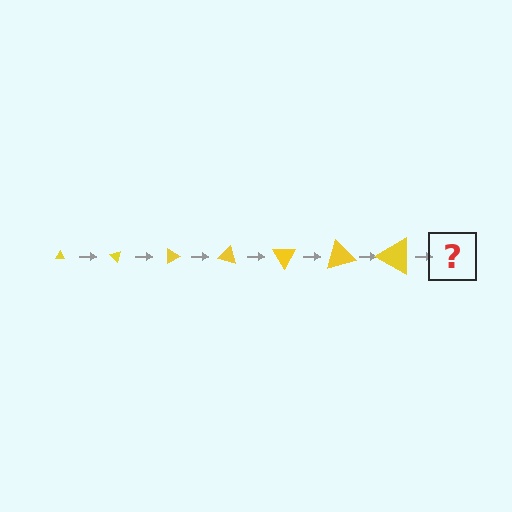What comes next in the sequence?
The next element should be a triangle, larger than the previous one and rotated 315 degrees from the start.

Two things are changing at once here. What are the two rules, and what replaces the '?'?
The two rules are that the triangle grows larger each step and it rotates 45 degrees each step. The '?' should be a triangle, larger than the previous one and rotated 315 degrees from the start.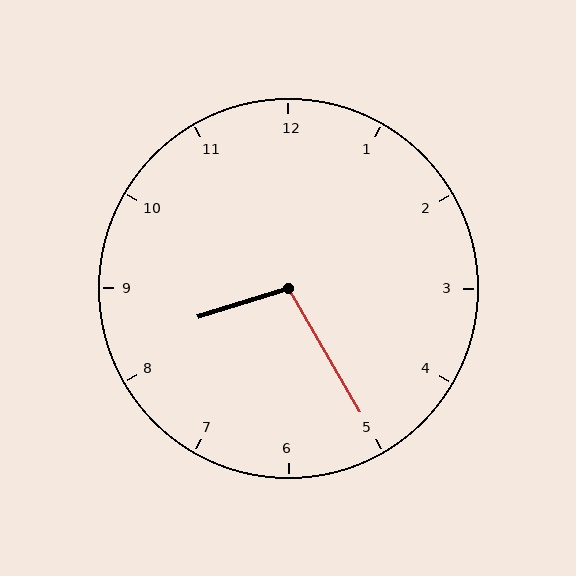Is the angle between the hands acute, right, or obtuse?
It is obtuse.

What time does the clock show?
8:25.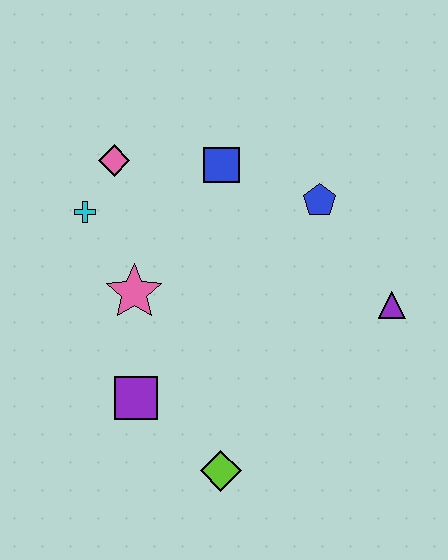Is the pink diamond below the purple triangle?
No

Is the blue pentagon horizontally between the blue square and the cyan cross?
No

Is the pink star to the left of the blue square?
Yes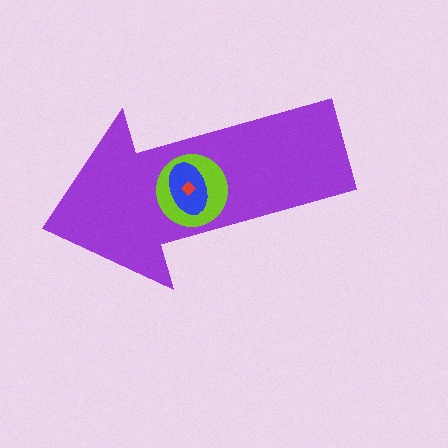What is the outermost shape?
The purple arrow.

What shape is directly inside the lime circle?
The blue ellipse.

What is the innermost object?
The red diamond.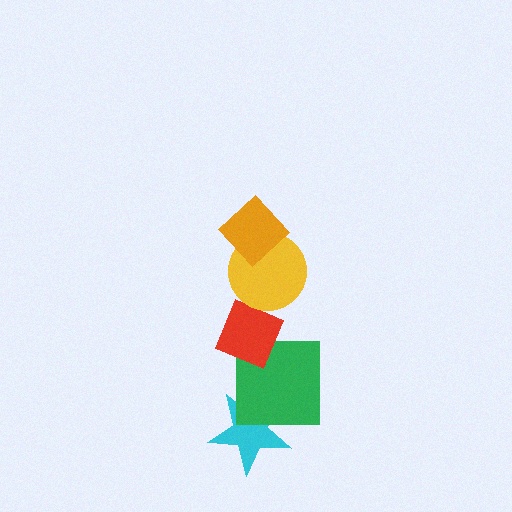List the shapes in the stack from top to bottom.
From top to bottom: the orange diamond, the yellow circle, the red diamond, the green square, the cyan star.